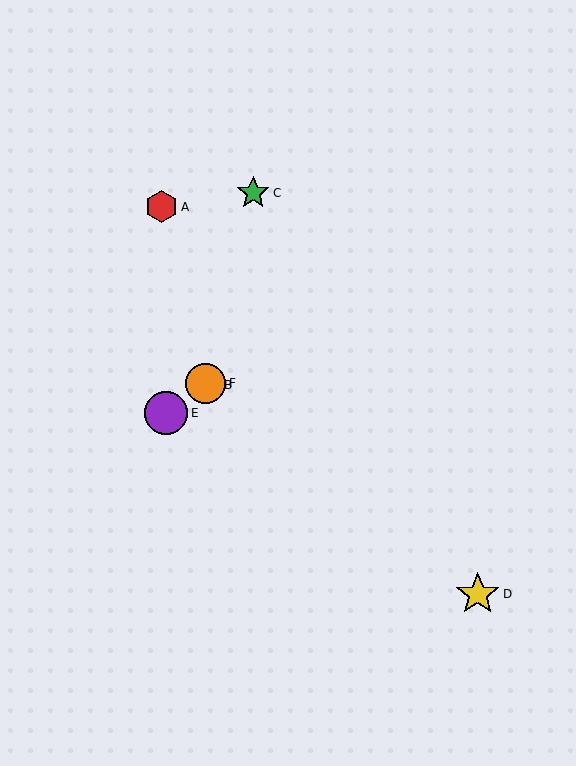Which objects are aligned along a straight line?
Objects B, D, F are aligned along a straight line.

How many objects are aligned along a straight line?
3 objects (B, D, F) are aligned along a straight line.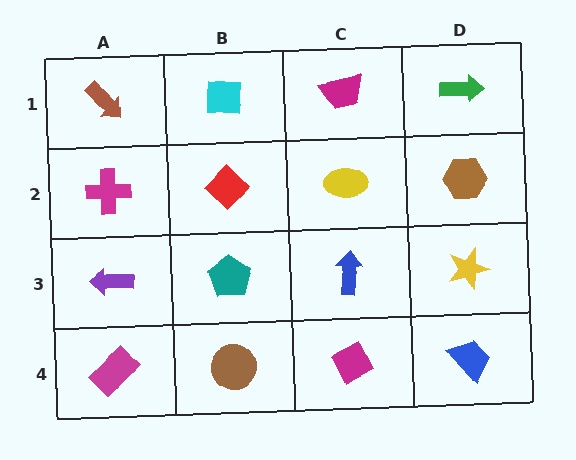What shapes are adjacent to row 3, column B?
A red diamond (row 2, column B), a brown circle (row 4, column B), a purple arrow (row 3, column A), a blue arrow (row 3, column C).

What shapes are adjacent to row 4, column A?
A purple arrow (row 3, column A), a brown circle (row 4, column B).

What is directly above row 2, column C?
A magenta trapezoid.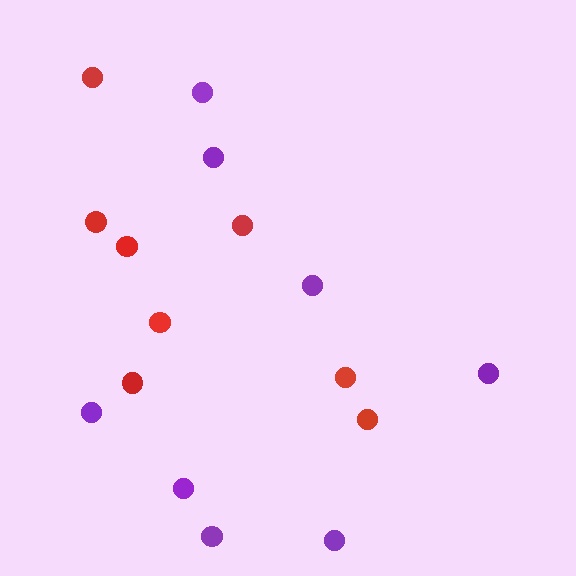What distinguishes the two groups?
There are 2 groups: one group of purple circles (8) and one group of red circles (8).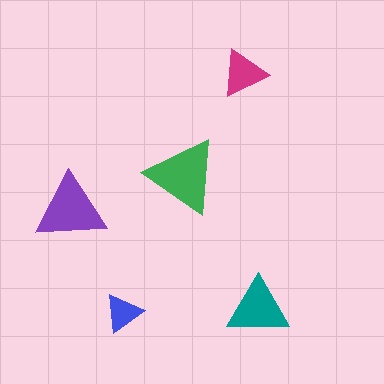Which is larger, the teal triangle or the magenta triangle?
The teal one.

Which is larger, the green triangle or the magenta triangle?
The green one.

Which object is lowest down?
The blue triangle is bottommost.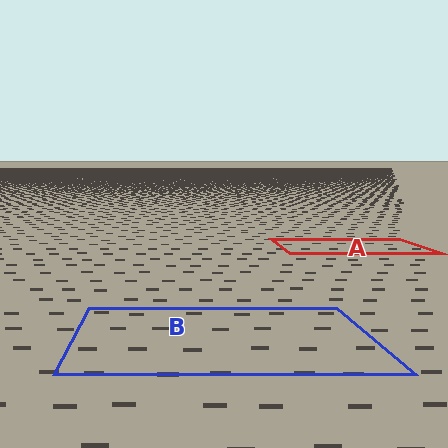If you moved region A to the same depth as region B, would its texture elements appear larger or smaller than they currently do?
They would appear larger. At a closer depth, the same texture elements are projected at a bigger on-screen size.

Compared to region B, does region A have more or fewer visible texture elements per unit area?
Region A has more texture elements per unit area — they are packed more densely because it is farther away.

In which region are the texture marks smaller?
The texture marks are smaller in region A, because it is farther away.